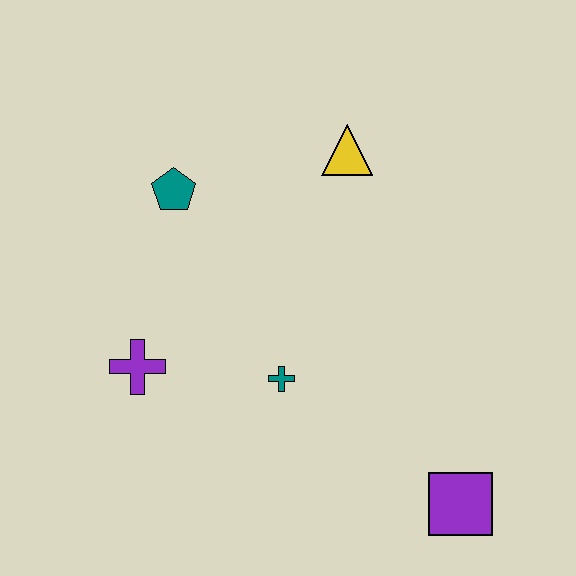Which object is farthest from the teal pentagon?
The purple square is farthest from the teal pentagon.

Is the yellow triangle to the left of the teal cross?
No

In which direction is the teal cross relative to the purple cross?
The teal cross is to the right of the purple cross.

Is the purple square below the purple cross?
Yes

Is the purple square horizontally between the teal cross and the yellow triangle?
No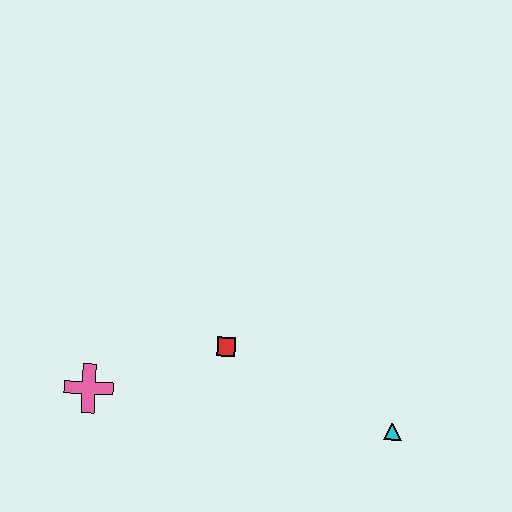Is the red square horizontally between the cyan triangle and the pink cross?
Yes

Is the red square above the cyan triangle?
Yes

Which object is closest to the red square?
The pink cross is closest to the red square.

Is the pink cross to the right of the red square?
No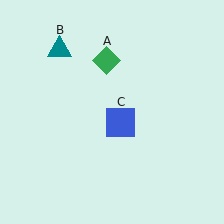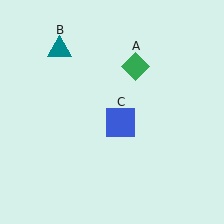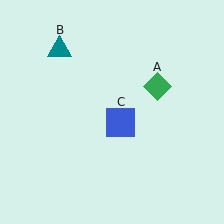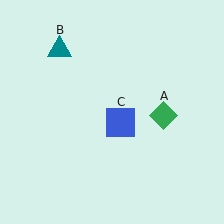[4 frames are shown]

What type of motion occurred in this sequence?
The green diamond (object A) rotated clockwise around the center of the scene.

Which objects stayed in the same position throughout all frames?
Teal triangle (object B) and blue square (object C) remained stationary.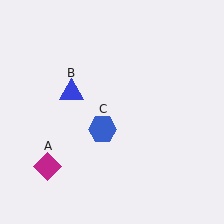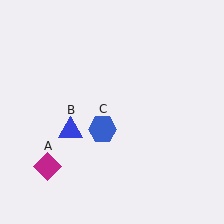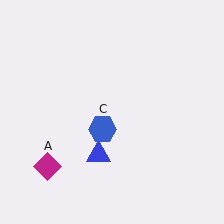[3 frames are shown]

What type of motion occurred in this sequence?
The blue triangle (object B) rotated counterclockwise around the center of the scene.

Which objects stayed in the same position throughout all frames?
Magenta diamond (object A) and blue hexagon (object C) remained stationary.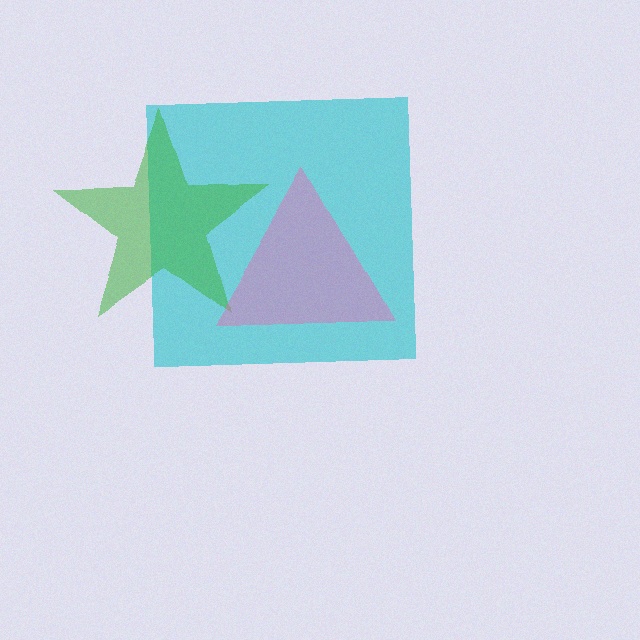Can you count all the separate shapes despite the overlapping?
Yes, there are 3 separate shapes.